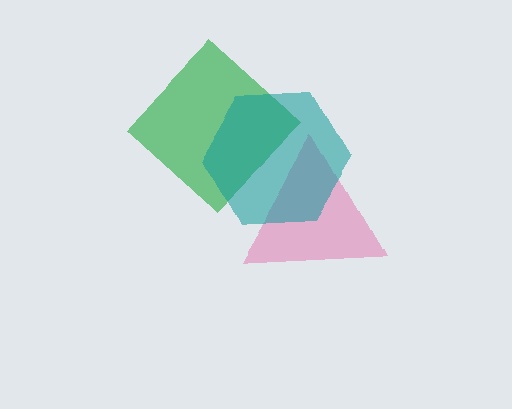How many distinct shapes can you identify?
There are 3 distinct shapes: a green diamond, a pink triangle, a teal hexagon.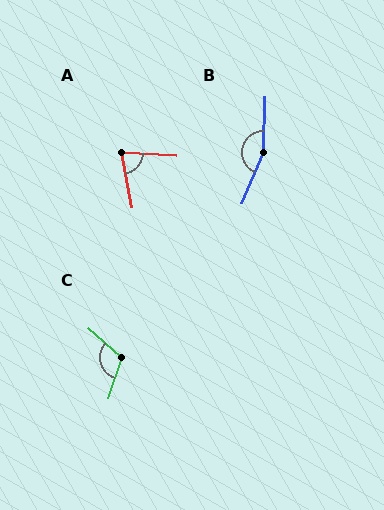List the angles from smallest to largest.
A (77°), C (113°), B (159°).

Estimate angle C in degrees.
Approximately 113 degrees.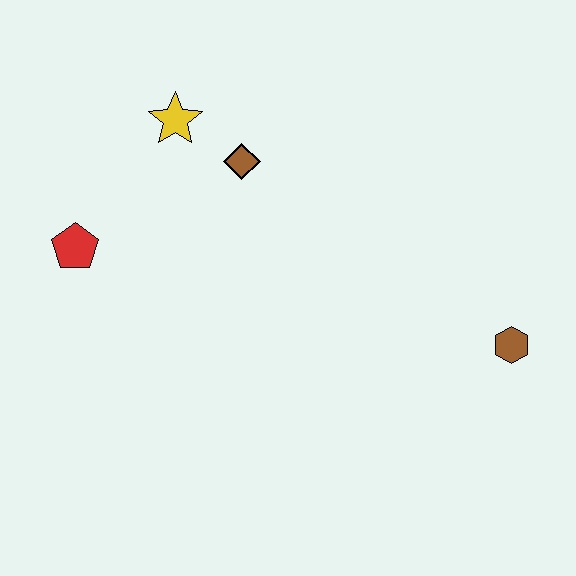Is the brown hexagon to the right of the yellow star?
Yes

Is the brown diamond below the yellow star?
Yes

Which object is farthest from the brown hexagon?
The red pentagon is farthest from the brown hexagon.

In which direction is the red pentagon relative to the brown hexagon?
The red pentagon is to the left of the brown hexagon.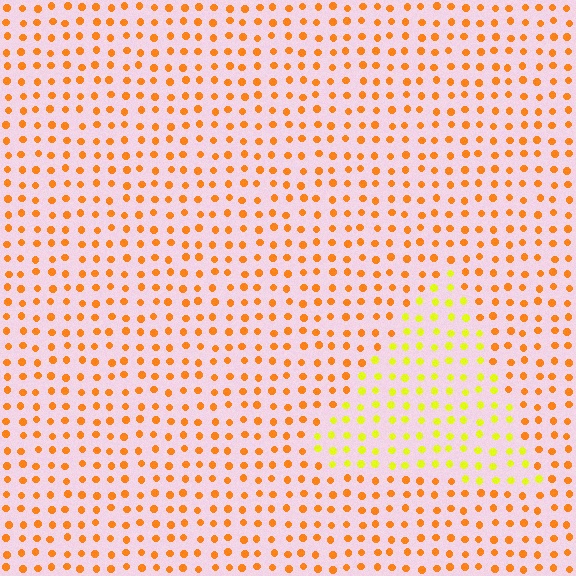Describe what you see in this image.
The image is filled with small orange elements in a uniform arrangement. A triangle-shaped region is visible where the elements are tinted to a slightly different hue, forming a subtle color boundary.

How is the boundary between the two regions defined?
The boundary is defined purely by a slight shift in hue (about 39 degrees). Spacing, size, and orientation are identical on both sides.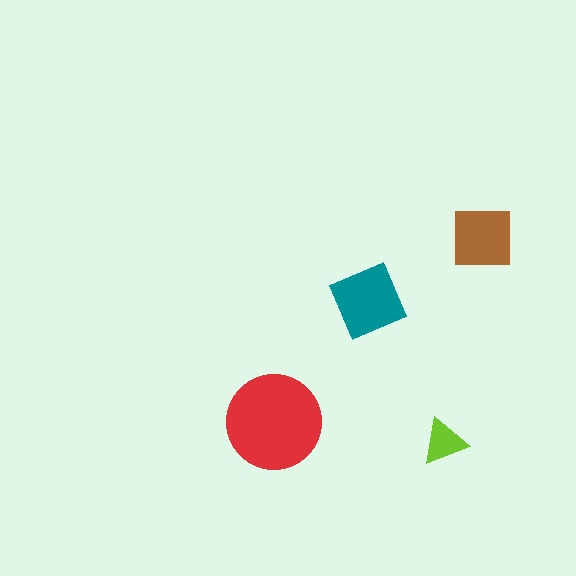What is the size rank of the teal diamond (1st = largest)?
2nd.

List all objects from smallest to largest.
The lime triangle, the brown square, the teal diamond, the red circle.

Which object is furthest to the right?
The brown square is rightmost.